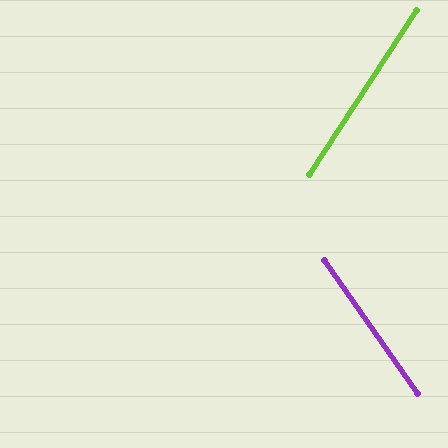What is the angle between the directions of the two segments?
Approximately 68 degrees.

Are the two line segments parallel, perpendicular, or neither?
Neither parallel nor perpendicular — they differ by about 68°.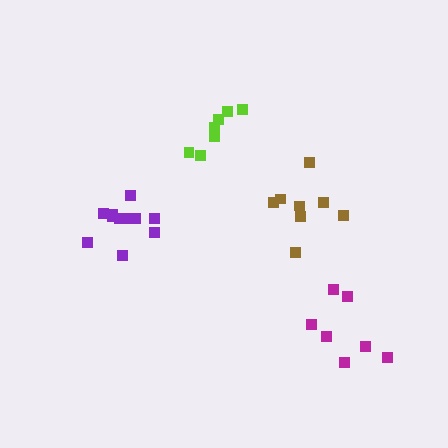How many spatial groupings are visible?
There are 4 spatial groupings.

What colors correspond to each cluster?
The clusters are colored: brown, lime, purple, magenta.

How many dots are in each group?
Group 1: 8 dots, Group 2: 7 dots, Group 3: 11 dots, Group 4: 7 dots (33 total).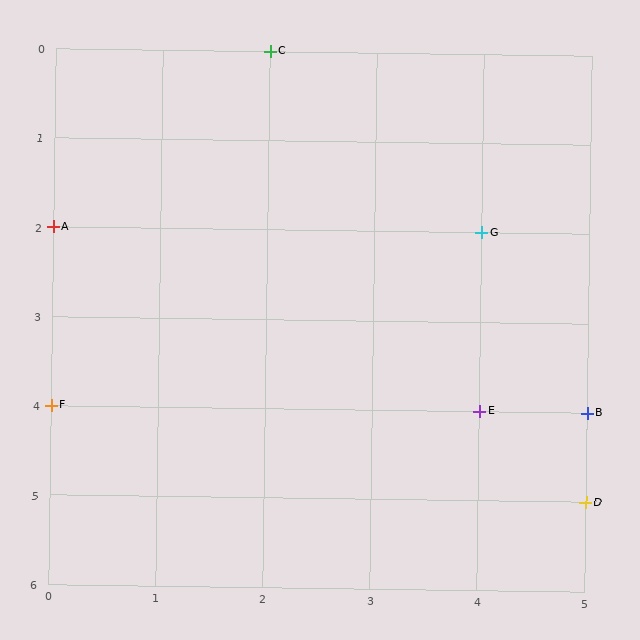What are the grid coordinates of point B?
Point B is at grid coordinates (5, 4).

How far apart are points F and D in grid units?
Points F and D are 5 columns and 1 row apart (about 5.1 grid units diagonally).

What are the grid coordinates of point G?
Point G is at grid coordinates (4, 2).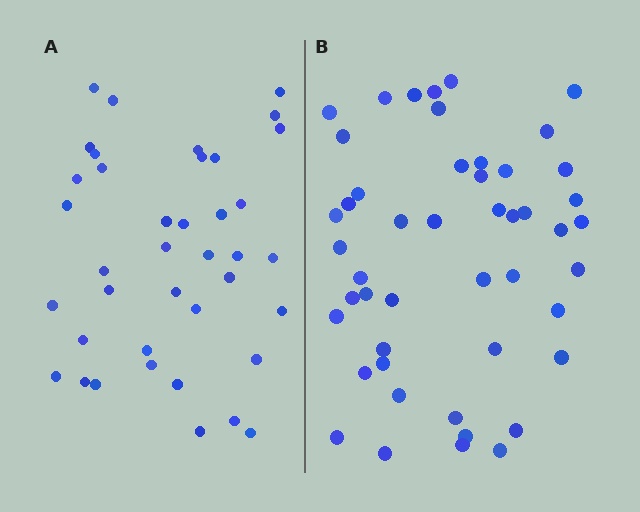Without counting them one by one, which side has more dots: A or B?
Region B (the right region) has more dots.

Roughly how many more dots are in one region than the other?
Region B has roughly 8 or so more dots than region A.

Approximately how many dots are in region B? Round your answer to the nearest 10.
About 50 dots. (The exact count is 48, which rounds to 50.)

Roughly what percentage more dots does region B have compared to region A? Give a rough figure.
About 25% more.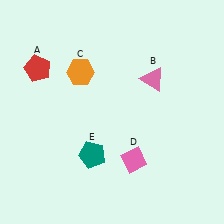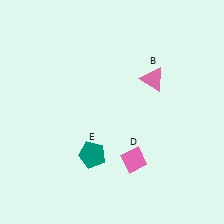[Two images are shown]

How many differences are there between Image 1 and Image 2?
There are 2 differences between the two images.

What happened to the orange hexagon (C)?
The orange hexagon (C) was removed in Image 2. It was in the top-left area of Image 1.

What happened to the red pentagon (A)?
The red pentagon (A) was removed in Image 2. It was in the top-left area of Image 1.